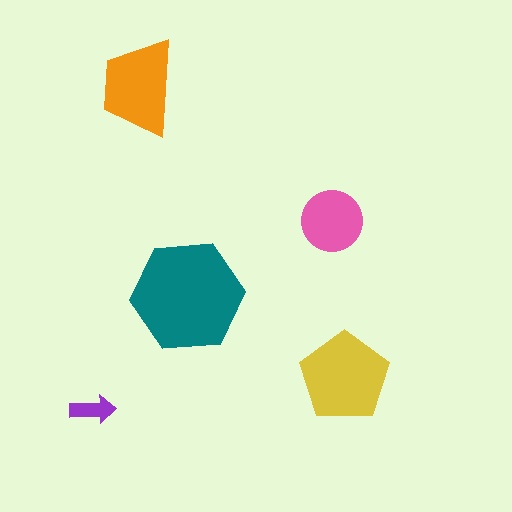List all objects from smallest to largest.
The purple arrow, the pink circle, the orange trapezoid, the yellow pentagon, the teal hexagon.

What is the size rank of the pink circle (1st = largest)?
4th.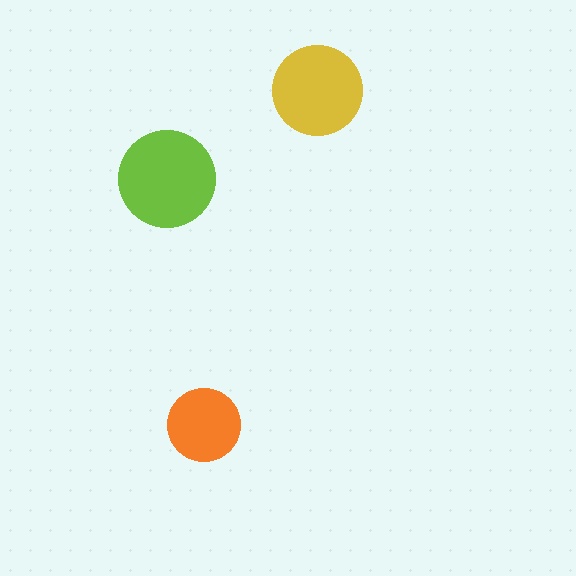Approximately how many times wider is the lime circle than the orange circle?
About 1.5 times wider.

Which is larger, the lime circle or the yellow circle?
The lime one.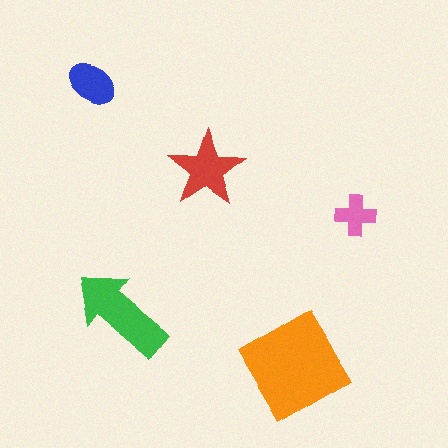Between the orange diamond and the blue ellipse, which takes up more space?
The orange diamond.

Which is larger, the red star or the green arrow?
The green arrow.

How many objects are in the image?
There are 5 objects in the image.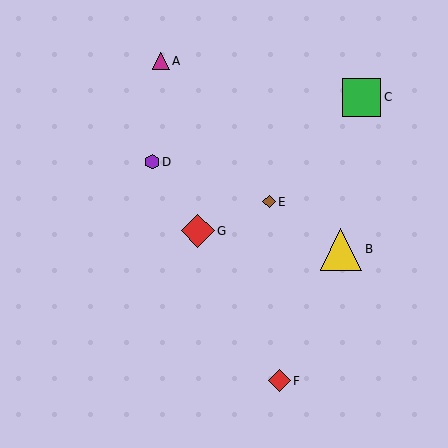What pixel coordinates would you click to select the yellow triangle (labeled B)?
Click at (341, 249) to select the yellow triangle B.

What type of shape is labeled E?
Shape E is a brown diamond.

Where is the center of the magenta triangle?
The center of the magenta triangle is at (161, 61).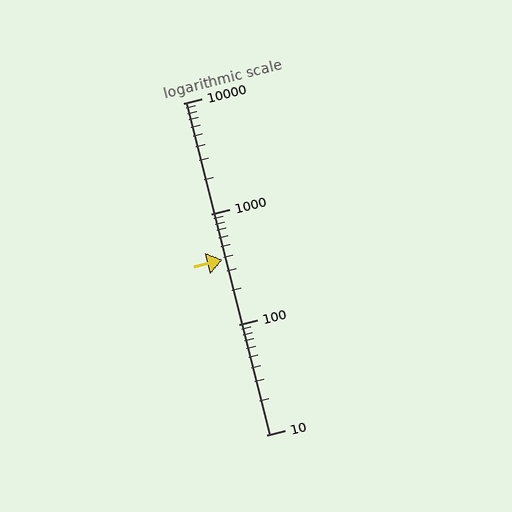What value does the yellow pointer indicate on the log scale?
The pointer indicates approximately 380.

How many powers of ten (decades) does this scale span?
The scale spans 3 decades, from 10 to 10000.